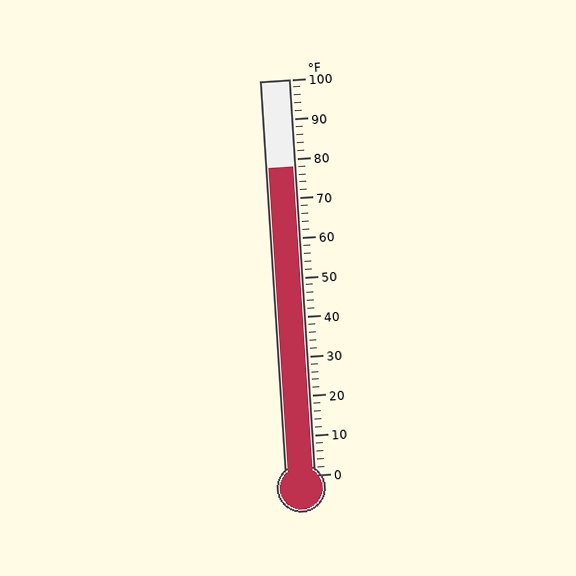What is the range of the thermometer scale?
The thermometer scale ranges from 0°F to 100°F.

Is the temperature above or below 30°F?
The temperature is above 30°F.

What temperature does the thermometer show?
The thermometer shows approximately 78°F.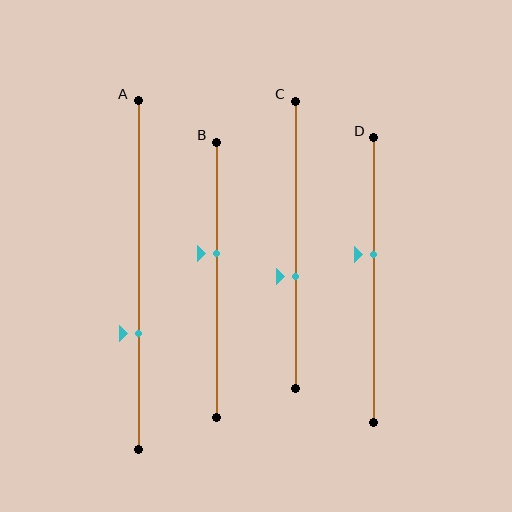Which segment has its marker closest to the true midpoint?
Segment D has its marker closest to the true midpoint.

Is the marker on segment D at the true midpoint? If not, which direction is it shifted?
No, the marker on segment D is shifted upward by about 9% of the segment length.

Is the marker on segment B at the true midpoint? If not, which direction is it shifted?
No, the marker on segment B is shifted upward by about 10% of the segment length.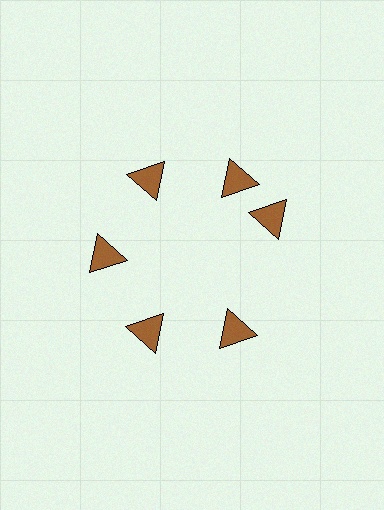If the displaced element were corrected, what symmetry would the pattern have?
It would have 6-fold rotational symmetry — the pattern would map onto itself every 60 degrees.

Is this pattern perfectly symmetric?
No. The 6 brown triangles are arranged in a ring, but one element near the 3 o'clock position is rotated out of alignment along the ring, breaking the 6-fold rotational symmetry.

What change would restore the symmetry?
The symmetry would be restored by rotating it back into even spacing with its neighbors so that all 6 triangles sit at equal angles and equal distance from the center.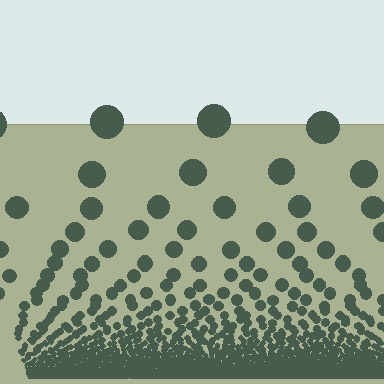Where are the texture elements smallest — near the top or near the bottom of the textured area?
Near the bottom.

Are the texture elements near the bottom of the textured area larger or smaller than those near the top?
Smaller. The gradient is inverted — elements near the bottom are smaller and denser.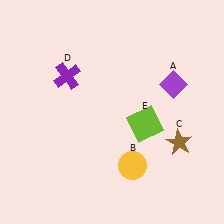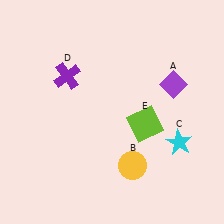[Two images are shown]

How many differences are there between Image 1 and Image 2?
There is 1 difference between the two images.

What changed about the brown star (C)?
In Image 1, C is brown. In Image 2, it changed to cyan.